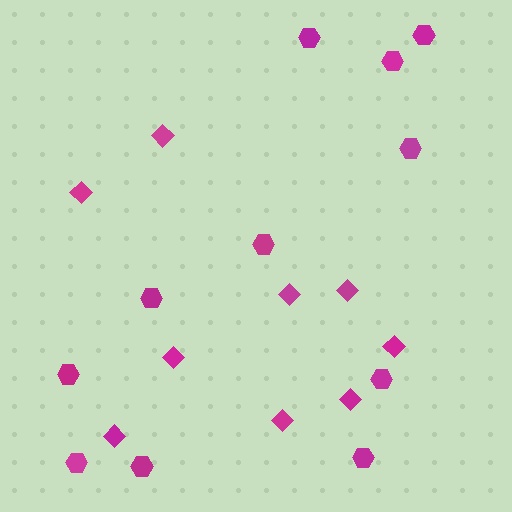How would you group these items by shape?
There are 2 groups: one group of diamonds (9) and one group of hexagons (11).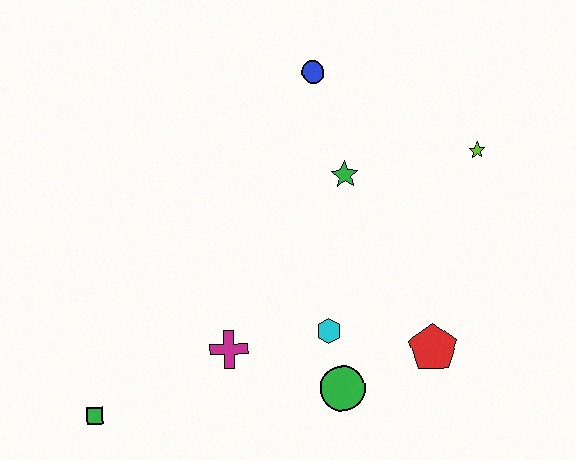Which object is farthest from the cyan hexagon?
The blue circle is farthest from the cyan hexagon.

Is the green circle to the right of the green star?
No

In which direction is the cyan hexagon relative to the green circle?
The cyan hexagon is above the green circle.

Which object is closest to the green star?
The blue circle is closest to the green star.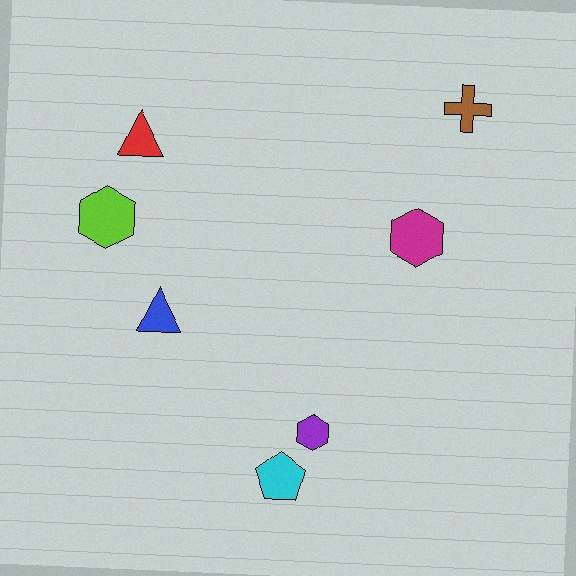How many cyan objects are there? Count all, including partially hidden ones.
There is 1 cyan object.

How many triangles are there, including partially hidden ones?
There are 2 triangles.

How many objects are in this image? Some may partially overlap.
There are 7 objects.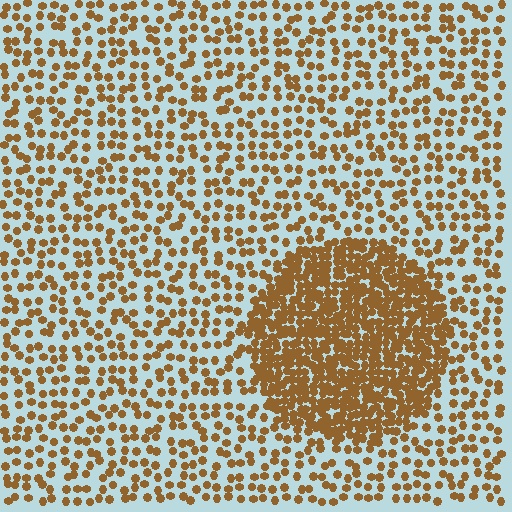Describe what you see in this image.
The image contains small brown elements arranged at two different densities. A circle-shaped region is visible where the elements are more densely packed than the surrounding area.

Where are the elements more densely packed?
The elements are more densely packed inside the circle boundary.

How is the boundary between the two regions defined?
The boundary is defined by a change in element density (approximately 2.6x ratio). All elements are the same color, size, and shape.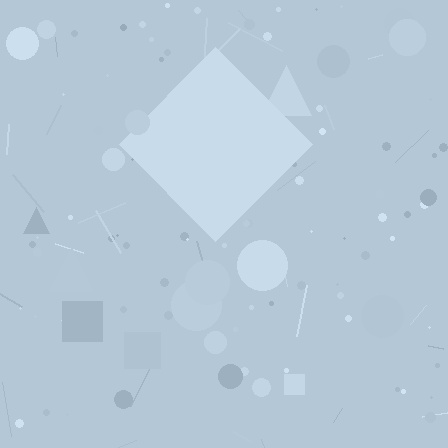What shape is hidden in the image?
A diamond is hidden in the image.